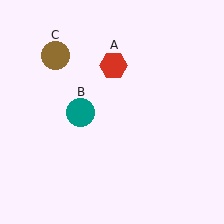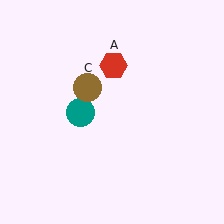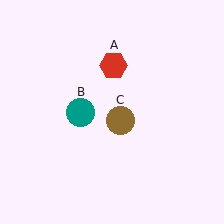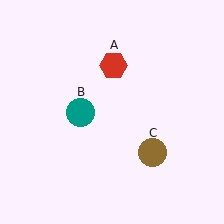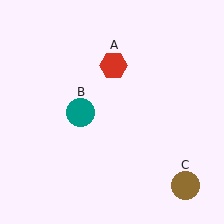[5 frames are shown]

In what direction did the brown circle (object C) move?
The brown circle (object C) moved down and to the right.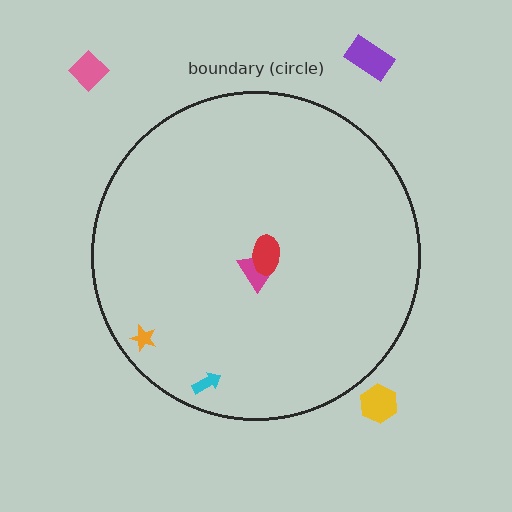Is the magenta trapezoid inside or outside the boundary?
Inside.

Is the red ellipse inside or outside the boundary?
Inside.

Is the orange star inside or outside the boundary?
Inside.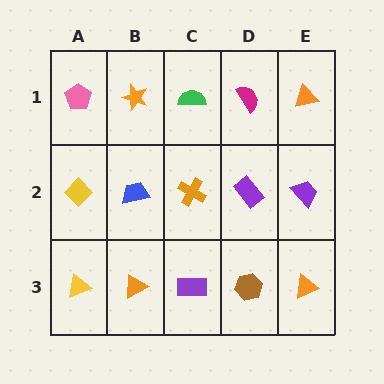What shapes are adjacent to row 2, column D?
A magenta semicircle (row 1, column D), a brown hexagon (row 3, column D), an orange cross (row 2, column C), a purple trapezoid (row 2, column E).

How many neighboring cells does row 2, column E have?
3.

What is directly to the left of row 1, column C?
An orange star.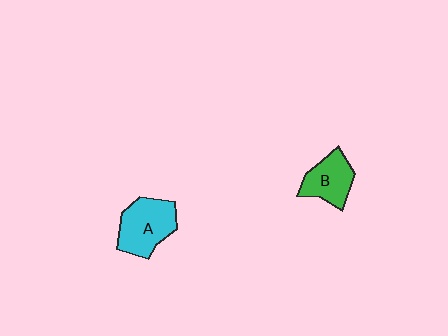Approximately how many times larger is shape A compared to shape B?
Approximately 1.3 times.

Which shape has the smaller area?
Shape B (green).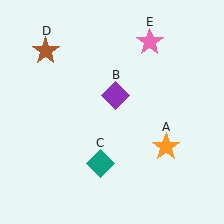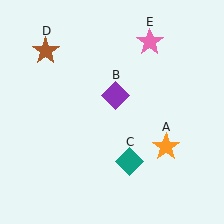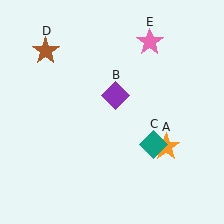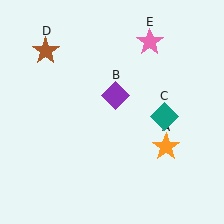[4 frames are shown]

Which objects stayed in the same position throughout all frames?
Orange star (object A) and purple diamond (object B) and brown star (object D) and pink star (object E) remained stationary.